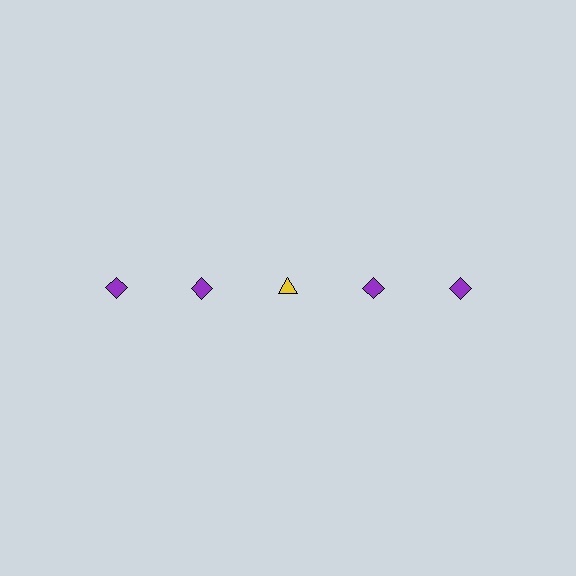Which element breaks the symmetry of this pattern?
The yellow triangle in the top row, center column breaks the symmetry. All other shapes are purple diamonds.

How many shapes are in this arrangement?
There are 5 shapes arranged in a grid pattern.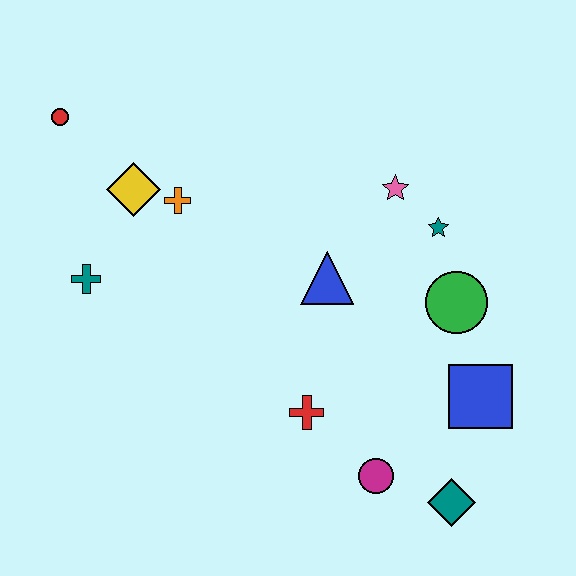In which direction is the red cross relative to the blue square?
The red cross is to the left of the blue square.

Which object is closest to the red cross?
The magenta circle is closest to the red cross.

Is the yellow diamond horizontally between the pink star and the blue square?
No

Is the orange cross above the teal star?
Yes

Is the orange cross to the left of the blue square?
Yes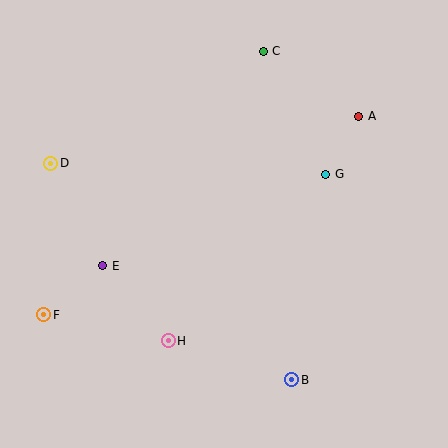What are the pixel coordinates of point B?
Point B is at (292, 380).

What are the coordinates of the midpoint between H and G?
The midpoint between H and G is at (247, 257).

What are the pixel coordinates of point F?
Point F is at (43, 315).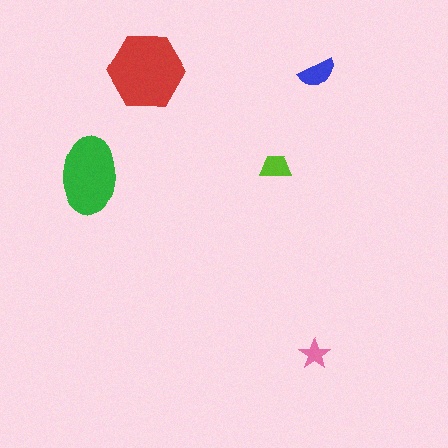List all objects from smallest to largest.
The pink star, the lime trapezoid, the blue semicircle, the green ellipse, the red hexagon.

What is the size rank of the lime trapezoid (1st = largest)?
4th.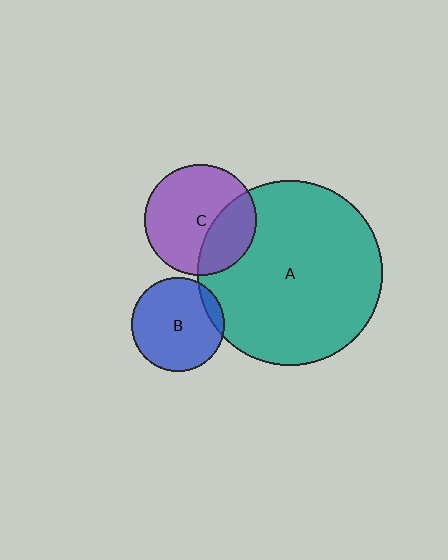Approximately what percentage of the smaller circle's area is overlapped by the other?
Approximately 30%.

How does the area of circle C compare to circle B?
Approximately 1.4 times.